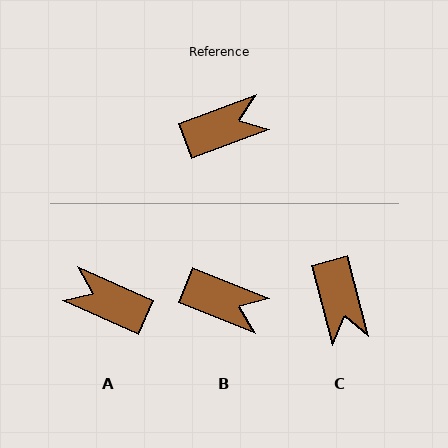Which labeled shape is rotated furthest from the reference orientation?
A, about 135 degrees away.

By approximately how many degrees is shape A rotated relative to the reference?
Approximately 135 degrees counter-clockwise.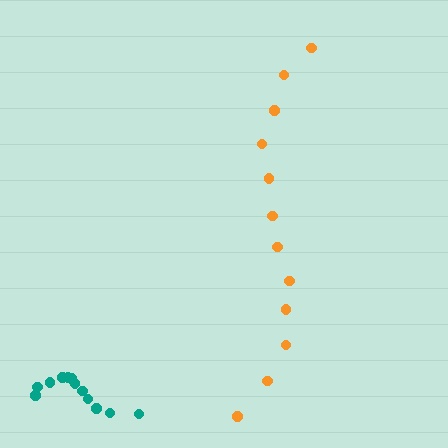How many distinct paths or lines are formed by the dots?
There are 2 distinct paths.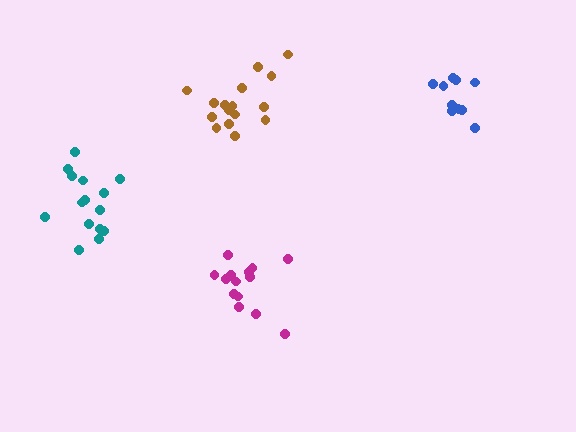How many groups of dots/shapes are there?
There are 4 groups.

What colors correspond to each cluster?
The clusters are colored: magenta, teal, brown, blue.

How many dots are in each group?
Group 1: 14 dots, Group 2: 15 dots, Group 3: 16 dots, Group 4: 10 dots (55 total).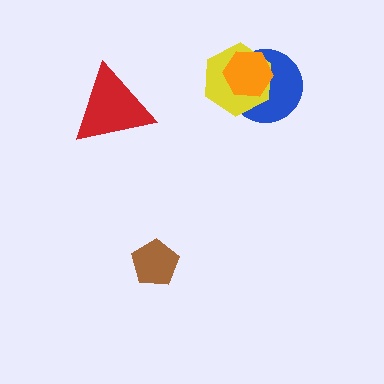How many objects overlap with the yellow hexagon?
2 objects overlap with the yellow hexagon.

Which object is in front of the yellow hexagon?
The orange hexagon is in front of the yellow hexagon.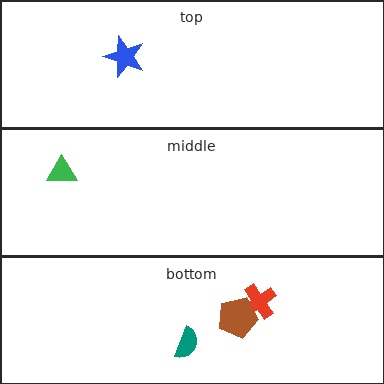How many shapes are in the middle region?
1.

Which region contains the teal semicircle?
The bottom region.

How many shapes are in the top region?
1.